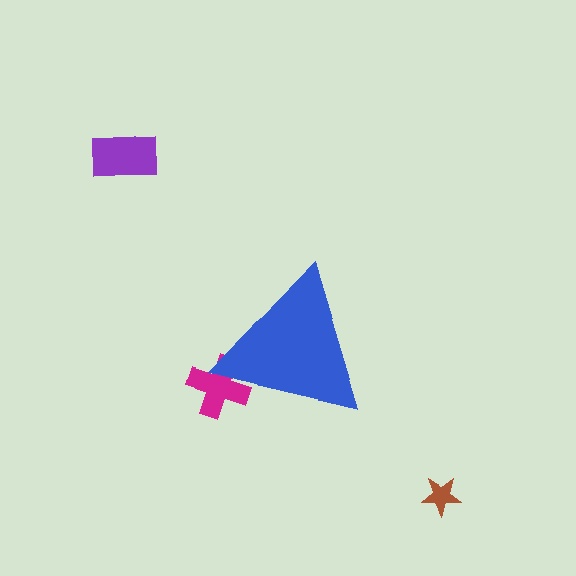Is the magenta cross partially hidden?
Yes, the magenta cross is partially hidden behind the blue triangle.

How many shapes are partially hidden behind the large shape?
1 shape is partially hidden.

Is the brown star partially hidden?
No, the brown star is fully visible.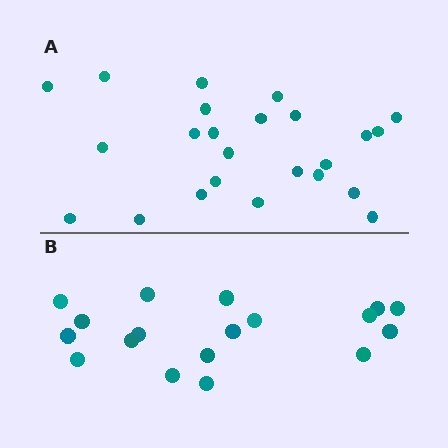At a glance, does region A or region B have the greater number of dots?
Region A (the top region) has more dots.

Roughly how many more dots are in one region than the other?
Region A has about 6 more dots than region B.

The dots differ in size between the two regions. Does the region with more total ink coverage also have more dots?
No. Region B has more total ink coverage because its dots are larger, but region A actually contains more individual dots. Total area can be misleading — the number of items is what matters here.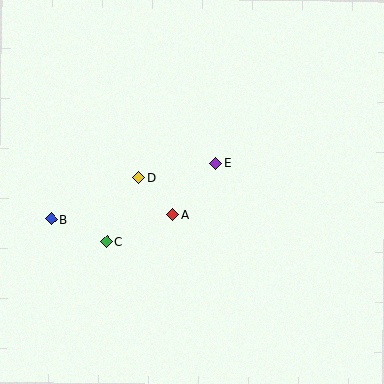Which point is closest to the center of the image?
Point A at (173, 214) is closest to the center.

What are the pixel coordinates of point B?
Point B is at (51, 219).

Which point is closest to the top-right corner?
Point E is closest to the top-right corner.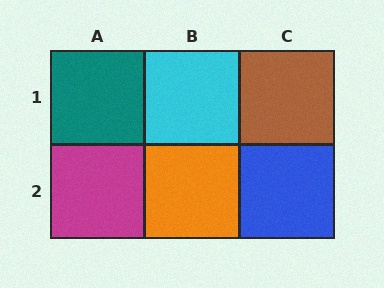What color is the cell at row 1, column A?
Teal.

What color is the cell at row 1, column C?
Brown.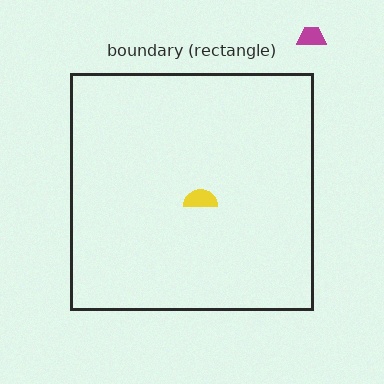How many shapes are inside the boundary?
1 inside, 1 outside.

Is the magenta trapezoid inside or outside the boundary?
Outside.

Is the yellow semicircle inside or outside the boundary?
Inside.